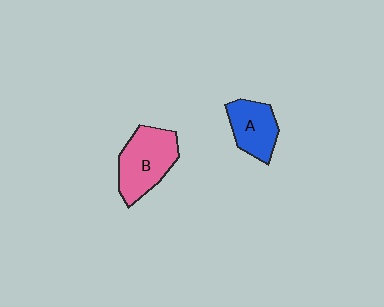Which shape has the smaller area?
Shape A (blue).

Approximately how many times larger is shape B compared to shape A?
Approximately 1.4 times.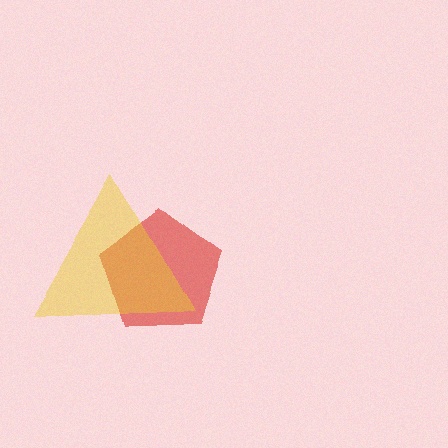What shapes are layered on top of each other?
The layered shapes are: a red pentagon, a yellow triangle.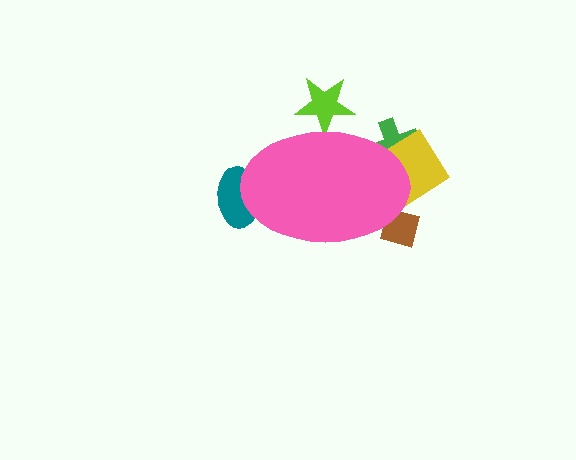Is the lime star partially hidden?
Yes, the lime star is partially hidden behind the pink ellipse.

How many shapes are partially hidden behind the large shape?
5 shapes are partially hidden.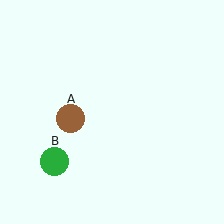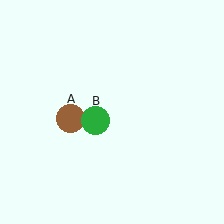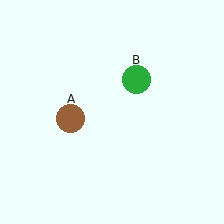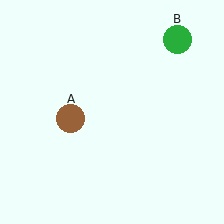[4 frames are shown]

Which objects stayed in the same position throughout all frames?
Brown circle (object A) remained stationary.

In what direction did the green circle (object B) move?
The green circle (object B) moved up and to the right.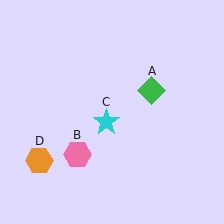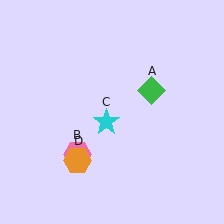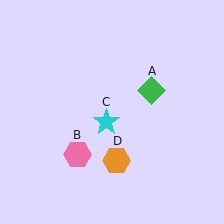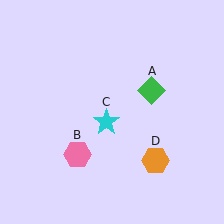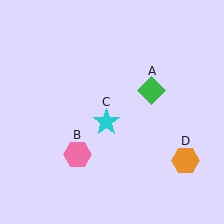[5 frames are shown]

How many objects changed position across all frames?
1 object changed position: orange hexagon (object D).